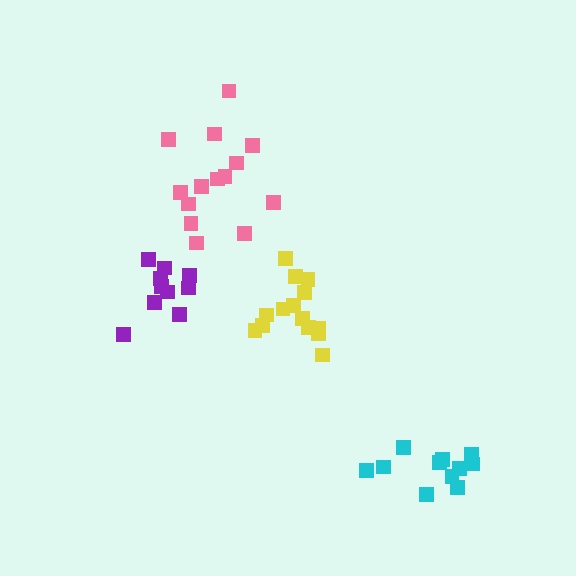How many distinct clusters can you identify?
There are 4 distinct clusters.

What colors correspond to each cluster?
The clusters are colored: cyan, yellow, purple, pink.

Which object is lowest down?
The cyan cluster is bottommost.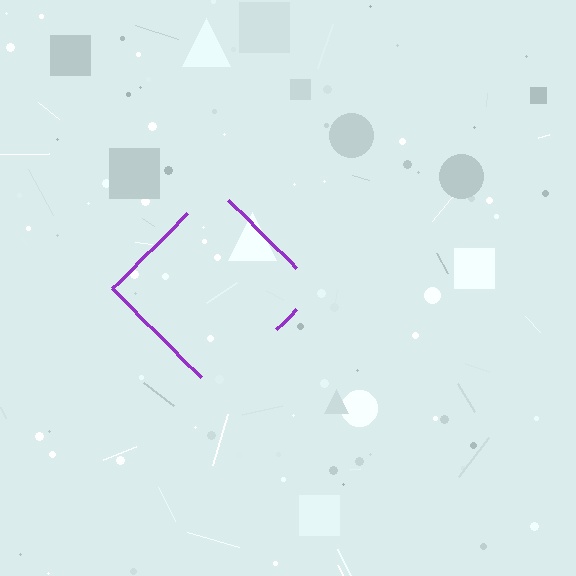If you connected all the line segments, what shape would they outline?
They would outline a diamond.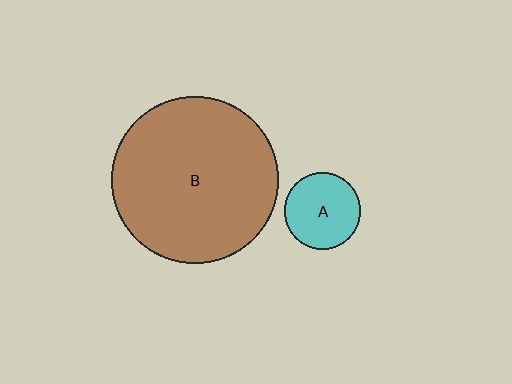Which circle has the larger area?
Circle B (brown).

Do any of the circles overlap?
No, none of the circles overlap.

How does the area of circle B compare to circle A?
Approximately 4.7 times.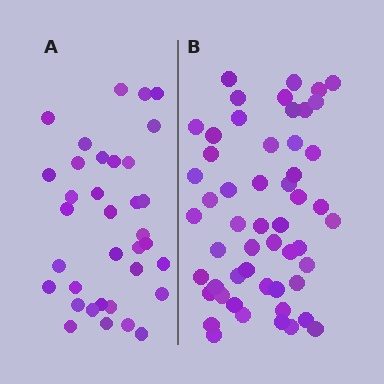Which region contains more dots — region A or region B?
Region B (the right region) has more dots.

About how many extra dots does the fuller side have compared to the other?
Region B has approximately 20 more dots than region A.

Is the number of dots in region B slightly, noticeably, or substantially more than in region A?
Region B has substantially more. The ratio is roughly 1.5 to 1.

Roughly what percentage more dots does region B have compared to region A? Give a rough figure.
About 50% more.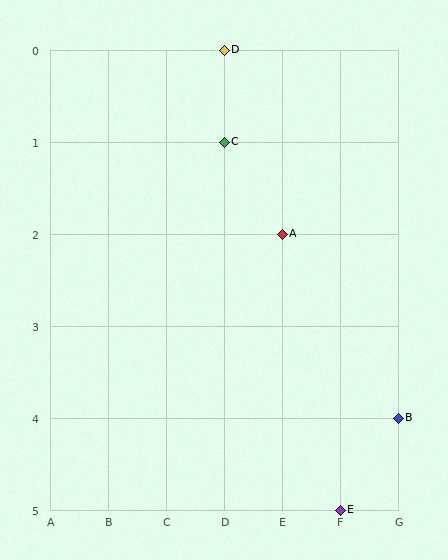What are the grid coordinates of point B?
Point B is at grid coordinates (G, 4).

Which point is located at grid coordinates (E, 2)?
Point A is at (E, 2).